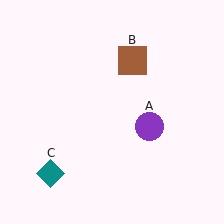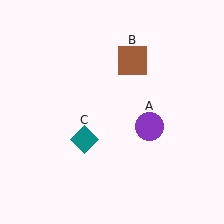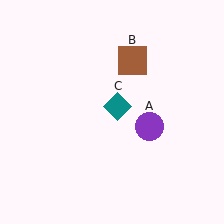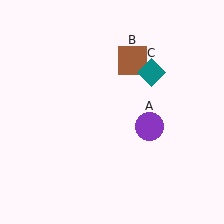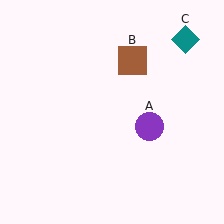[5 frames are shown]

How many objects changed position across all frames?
1 object changed position: teal diamond (object C).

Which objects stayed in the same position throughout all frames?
Purple circle (object A) and brown square (object B) remained stationary.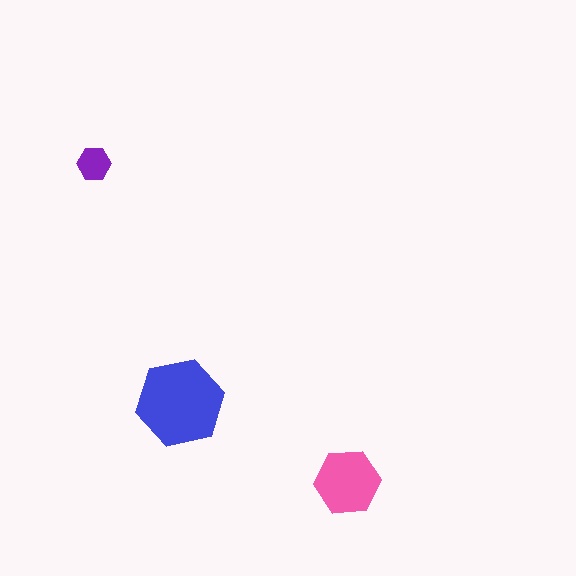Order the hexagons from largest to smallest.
the blue one, the pink one, the purple one.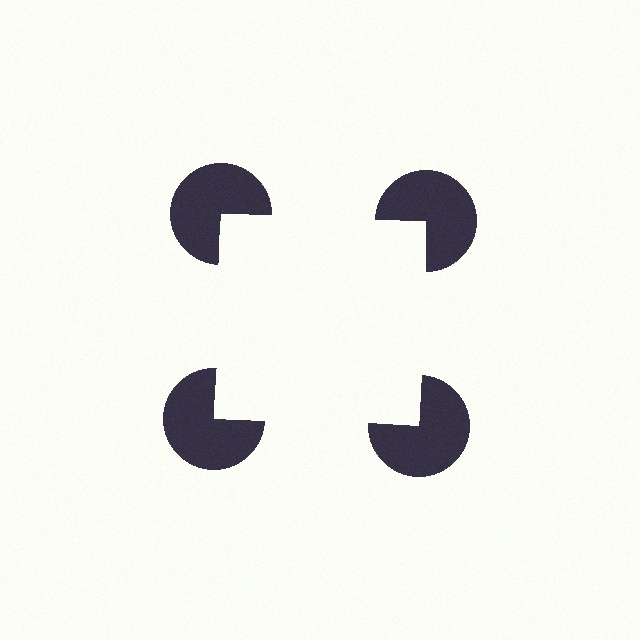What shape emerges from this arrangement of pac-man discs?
An illusory square — its edges are inferred from the aligned wedge cuts in the pac-man discs, not physically drawn.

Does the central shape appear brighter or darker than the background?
It typically appears slightly brighter than the background, even though no actual brightness change is drawn.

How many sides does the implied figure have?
4 sides.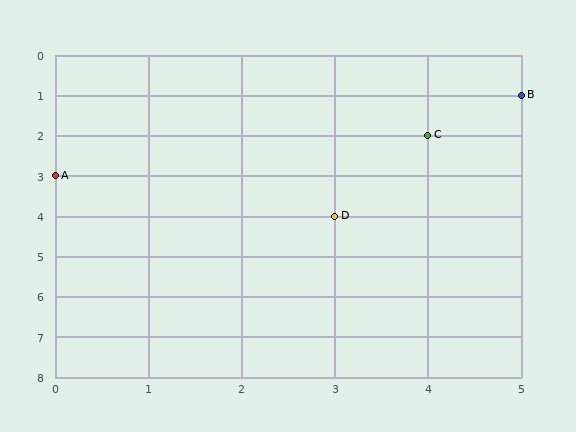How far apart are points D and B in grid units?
Points D and B are 2 columns and 3 rows apart (about 3.6 grid units diagonally).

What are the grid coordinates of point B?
Point B is at grid coordinates (5, 1).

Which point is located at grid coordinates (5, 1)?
Point B is at (5, 1).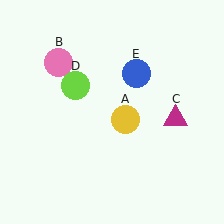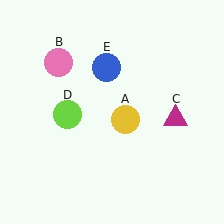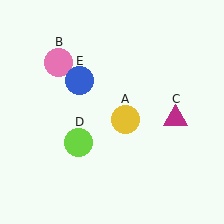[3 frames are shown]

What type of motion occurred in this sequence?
The lime circle (object D), blue circle (object E) rotated counterclockwise around the center of the scene.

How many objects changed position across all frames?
2 objects changed position: lime circle (object D), blue circle (object E).